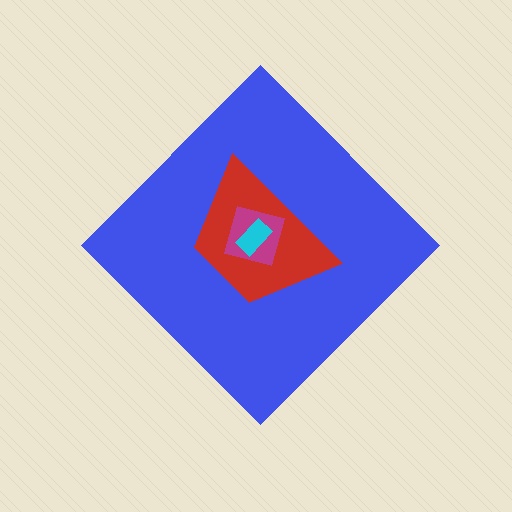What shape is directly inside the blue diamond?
The red trapezoid.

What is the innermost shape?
The cyan rectangle.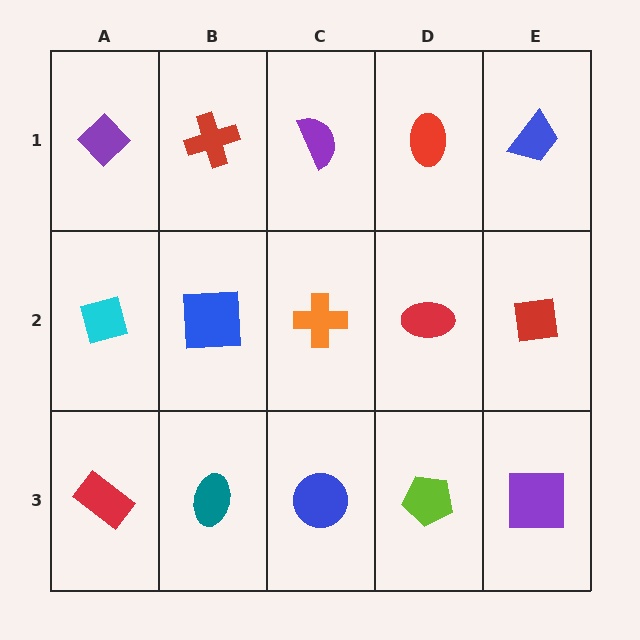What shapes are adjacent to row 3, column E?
A red square (row 2, column E), a lime pentagon (row 3, column D).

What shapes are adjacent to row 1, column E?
A red square (row 2, column E), a red ellipse (row 1, column D).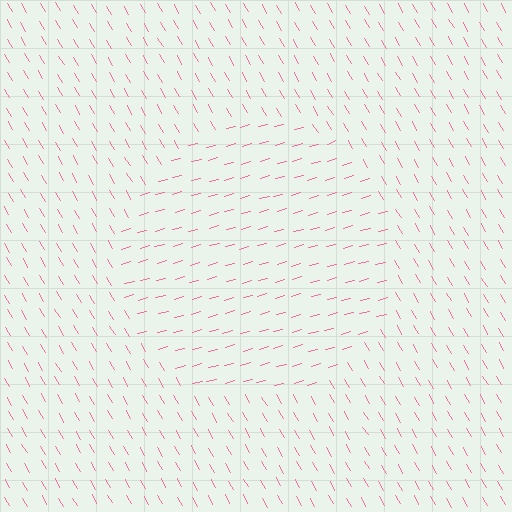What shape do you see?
I see a circle.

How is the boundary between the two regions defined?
The boundary is defined purely by a change in line orientation (approximately 76 degrees difference). All lines are the same color and thickness.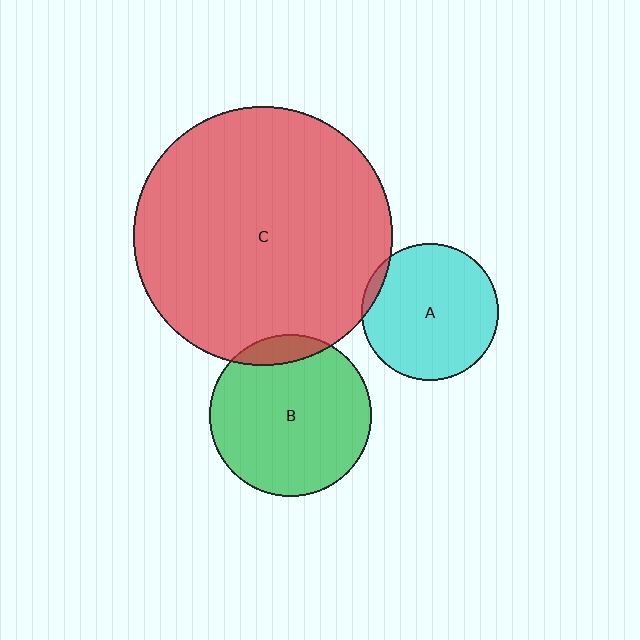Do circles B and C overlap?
Yes.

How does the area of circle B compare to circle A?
Approximately 1.4 times.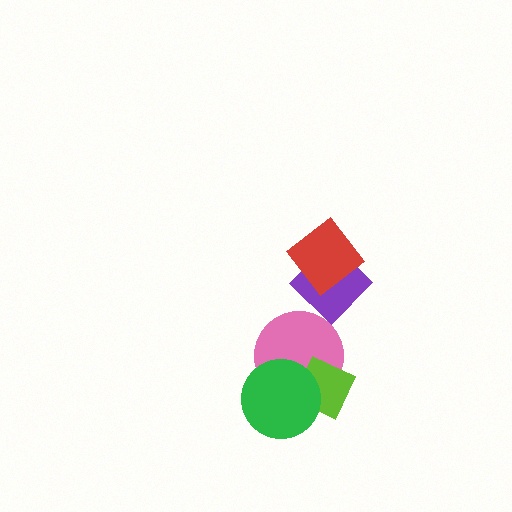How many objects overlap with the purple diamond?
1 object overlaps with the purple diamond.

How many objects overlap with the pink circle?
2 objects overlap with the pink circle.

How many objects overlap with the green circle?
2 objects overlap with the green circle.